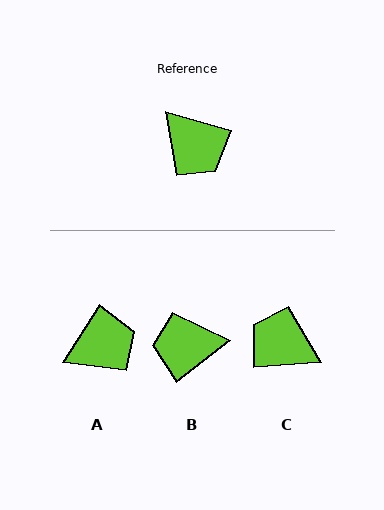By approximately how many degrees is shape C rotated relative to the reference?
Approximately 160 degrees clockwise.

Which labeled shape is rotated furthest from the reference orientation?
C, about 160 degrees away.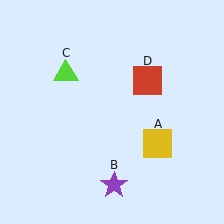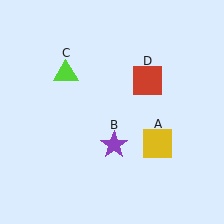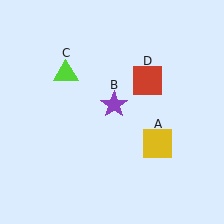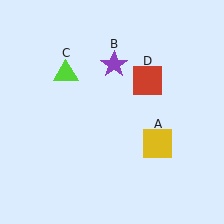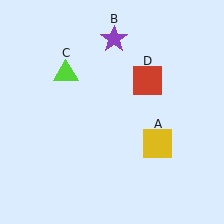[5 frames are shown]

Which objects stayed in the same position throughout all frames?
Yellow square (object A) and lime triangle (object C) and red square (object D) remained stationary.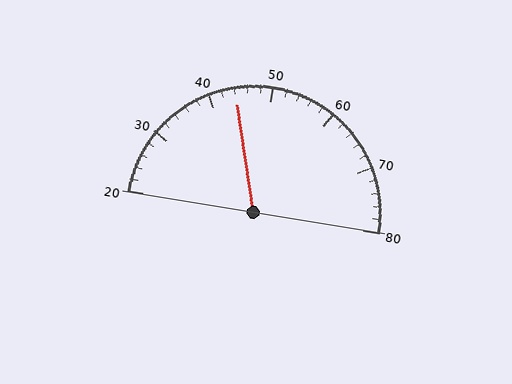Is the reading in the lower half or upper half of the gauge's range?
The reading is in the lower half of the range (20 to 80).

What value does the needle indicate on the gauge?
The needle indicates approximately 44.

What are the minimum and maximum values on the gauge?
The gauge ranges from 20 to 80.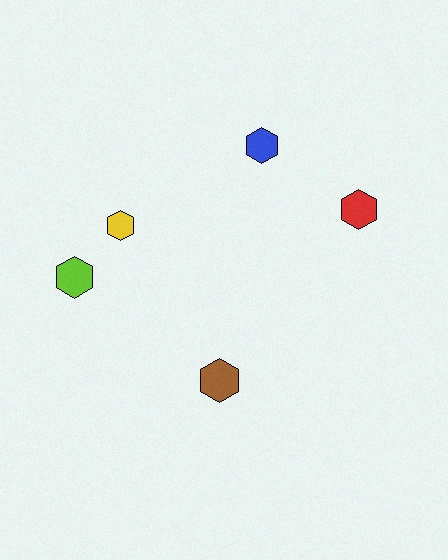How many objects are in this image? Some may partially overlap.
There are 5 objects.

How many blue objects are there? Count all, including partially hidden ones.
There is 1 blue object.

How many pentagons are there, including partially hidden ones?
There are no pentagons.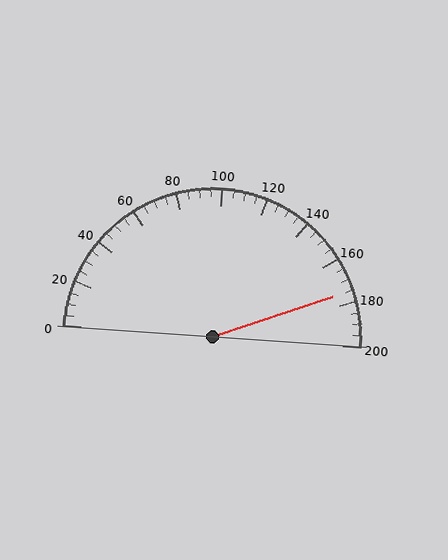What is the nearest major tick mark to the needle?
The nearest major tick mark is 180.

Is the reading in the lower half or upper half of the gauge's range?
The reading is in the upper half of the range (0 to 200).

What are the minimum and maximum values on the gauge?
The gauge ranges from 0 to 200.